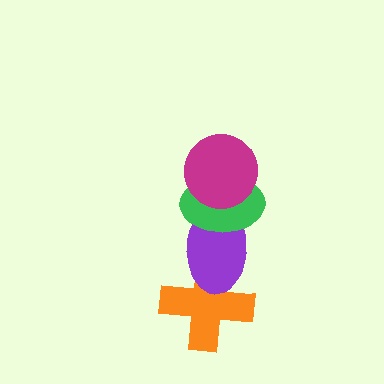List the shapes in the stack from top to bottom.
From top to bottom: the magenta circle, the green ellipse, the purple ellipse, the orange cross.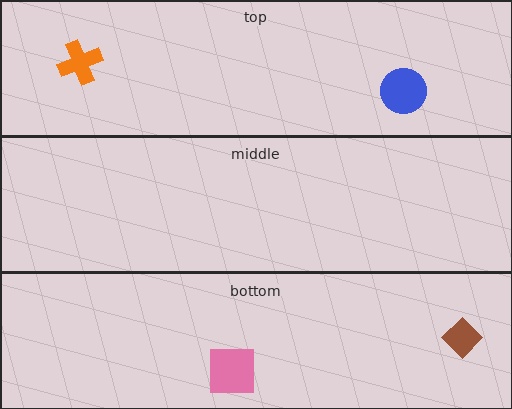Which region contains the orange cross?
The top region.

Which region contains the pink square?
The bottom region.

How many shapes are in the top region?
2.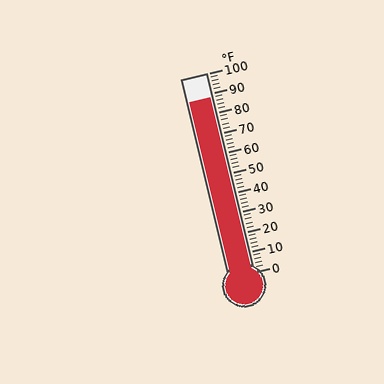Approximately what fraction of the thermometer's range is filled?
The thermometer is filled to approximately 90% of its range.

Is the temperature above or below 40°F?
The temperature is above 40°F.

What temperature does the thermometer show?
The thermometer shows approximately 88°F.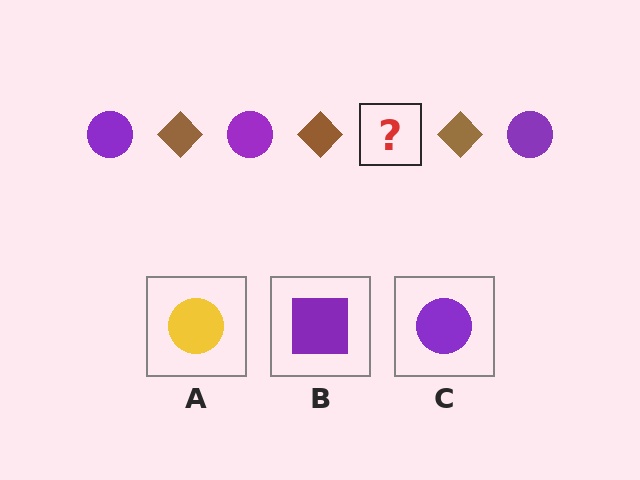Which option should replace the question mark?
Option C.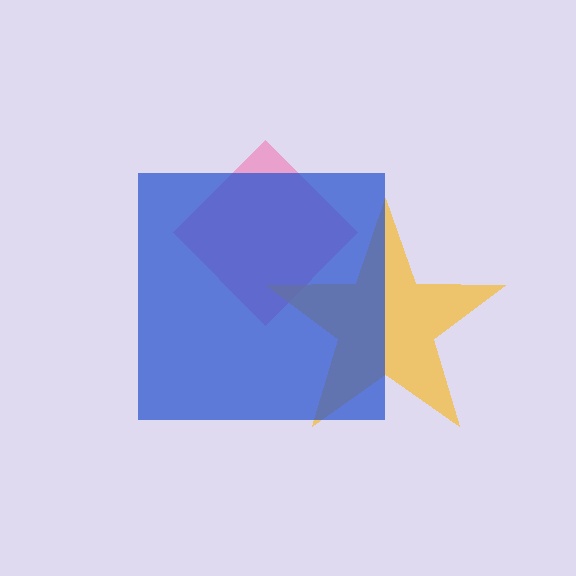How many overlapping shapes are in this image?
There are 3 overlapping shapes in the image.